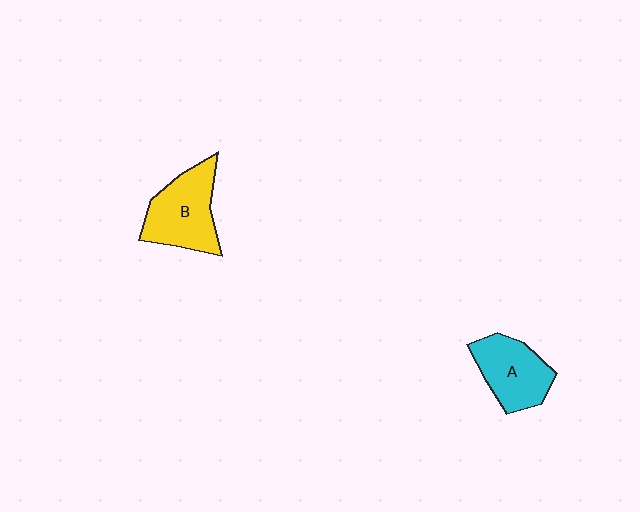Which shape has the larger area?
Shape B (yellow).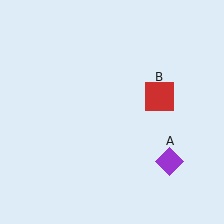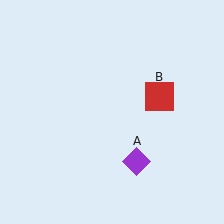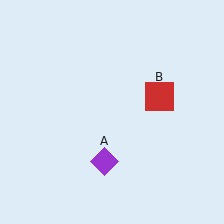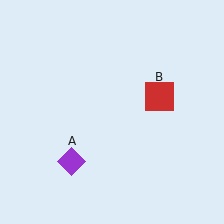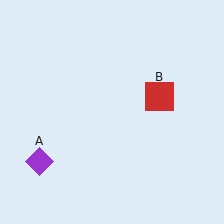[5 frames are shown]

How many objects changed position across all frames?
1 object changed position: purple diamond (object A).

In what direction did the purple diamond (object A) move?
The purple diamond (object A) moved left.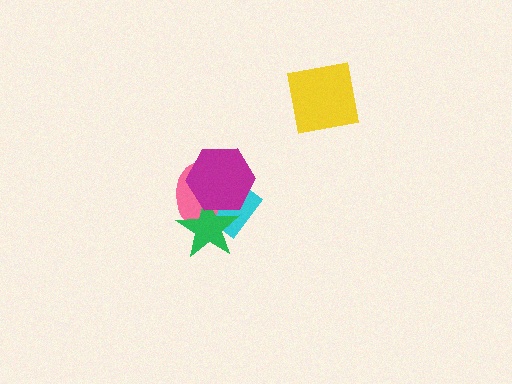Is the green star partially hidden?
Yes, it is partially covered by another shape.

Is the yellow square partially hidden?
No, no other shape covers it.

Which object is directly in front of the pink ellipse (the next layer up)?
The green star is directly in front of the pink ellipse.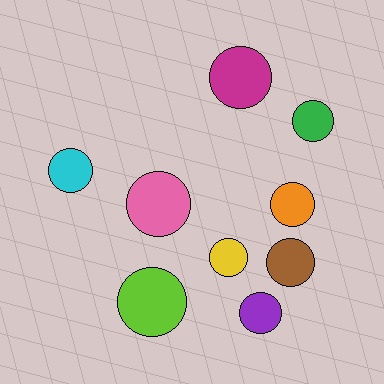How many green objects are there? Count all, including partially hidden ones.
There is 1 green object.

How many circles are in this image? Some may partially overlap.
There are 9 circles.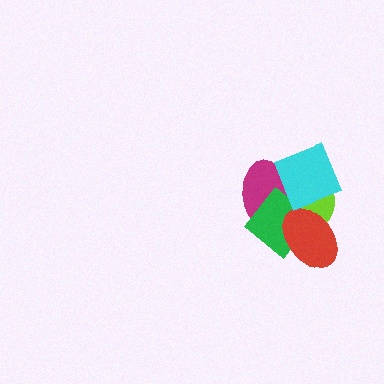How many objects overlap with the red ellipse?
3 objects overlap with the red ellipse.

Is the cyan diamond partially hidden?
No, no other shape covers it.